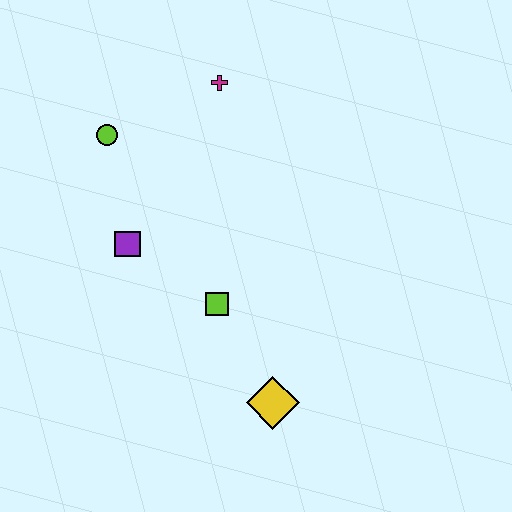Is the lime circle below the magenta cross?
Yes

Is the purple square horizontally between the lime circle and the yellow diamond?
Yes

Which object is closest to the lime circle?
The purple square is closest to the lime circle.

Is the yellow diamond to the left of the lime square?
No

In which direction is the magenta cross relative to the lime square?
The magenta cross is above the lime square.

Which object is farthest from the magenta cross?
The yellow diamond is farthest from the magenta cross.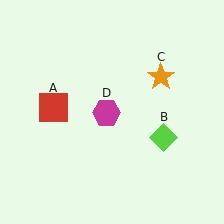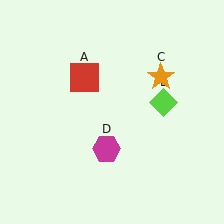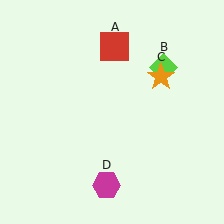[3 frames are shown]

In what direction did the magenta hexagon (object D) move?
The magenta hexagon (object D) moved down.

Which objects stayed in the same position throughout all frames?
Orange star (object C) remained stationary.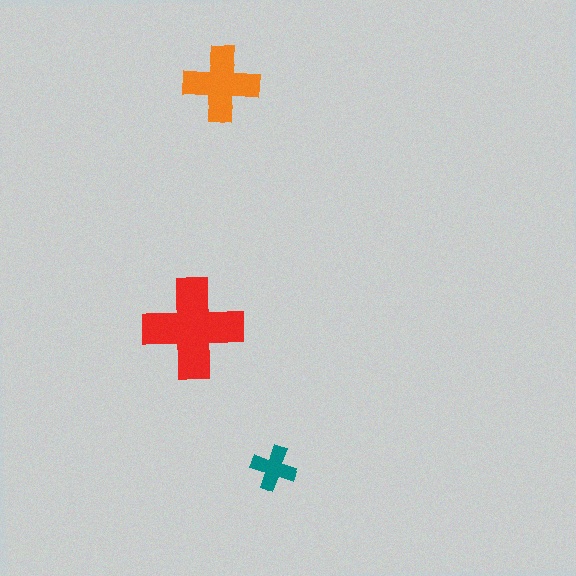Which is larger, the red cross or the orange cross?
The red one.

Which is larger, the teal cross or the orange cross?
The orange one.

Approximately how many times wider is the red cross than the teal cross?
About 2 times wider.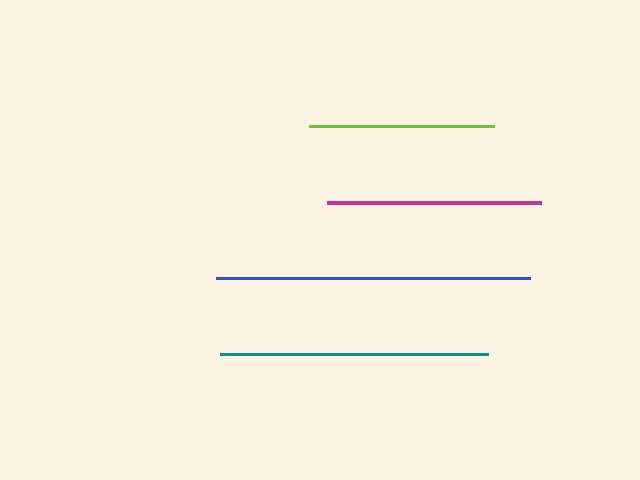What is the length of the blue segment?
The blue segment is approximately 314 pixels long.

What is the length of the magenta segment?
The magenta segment is approximately 215 pixels long.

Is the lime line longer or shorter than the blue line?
The blue line is longer than the lime line.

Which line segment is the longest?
The blue line is the longest at approximately 314 pixels.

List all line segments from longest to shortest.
From longest to shortest: blue, teal, magenta, lime.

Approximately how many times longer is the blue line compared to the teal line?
The blue line is approximately 1.2 times the length of the teal line.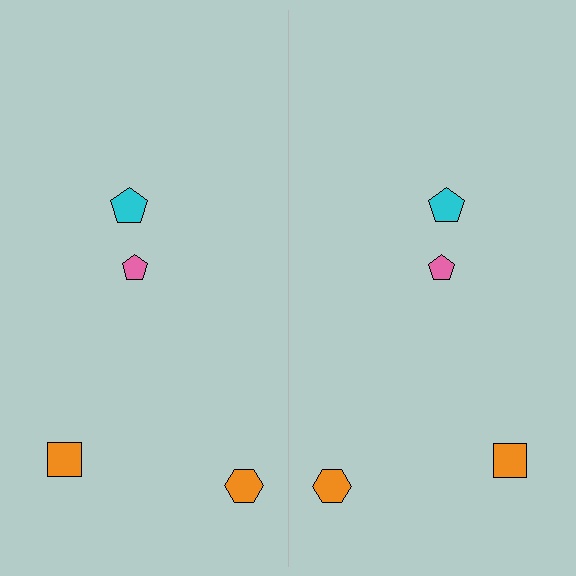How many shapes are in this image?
There are 8 shapes in this image.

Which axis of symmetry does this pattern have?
The pattern has a vertical axis of symmetry running through the center of the image.